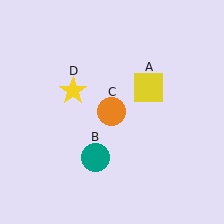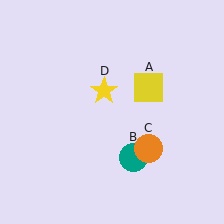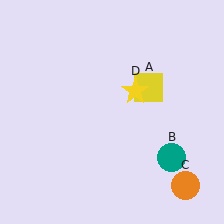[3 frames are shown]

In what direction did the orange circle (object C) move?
The orange circle (object C) moved down and to the right.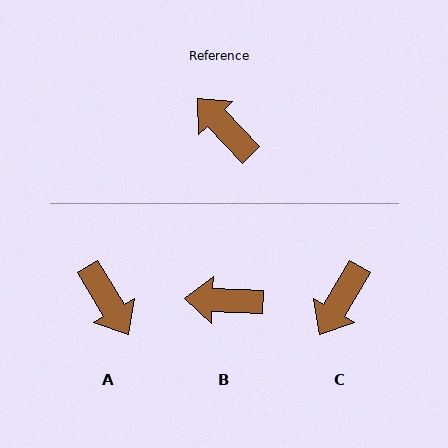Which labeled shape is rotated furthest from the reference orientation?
A, about 168 degrees away.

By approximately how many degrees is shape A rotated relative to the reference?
Approximately 168 degrees counter-clockwise.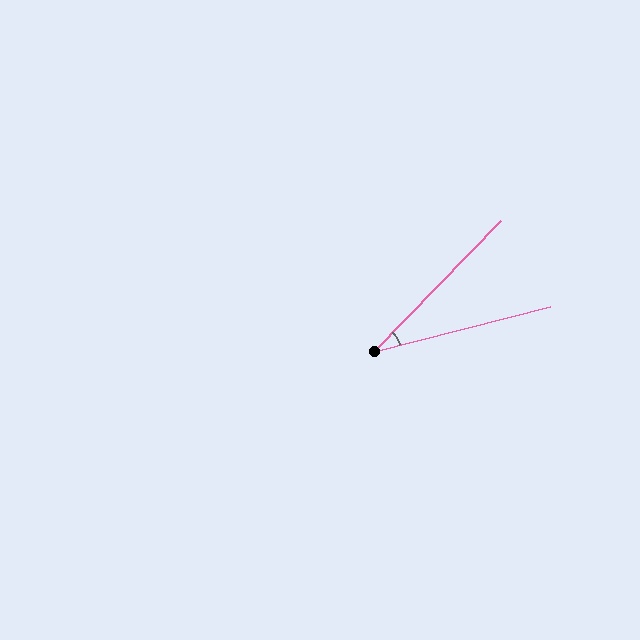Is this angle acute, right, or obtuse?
It is acute.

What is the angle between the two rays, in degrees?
Approximately 31 degrees.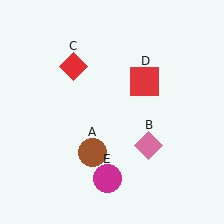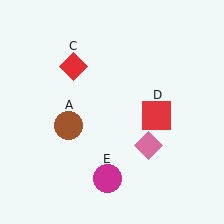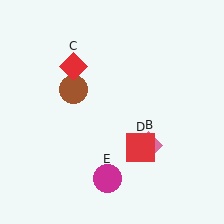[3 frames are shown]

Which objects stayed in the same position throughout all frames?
Pink diamond (object B) and red diamond (object C) and magenta circle (object E) remained stationary.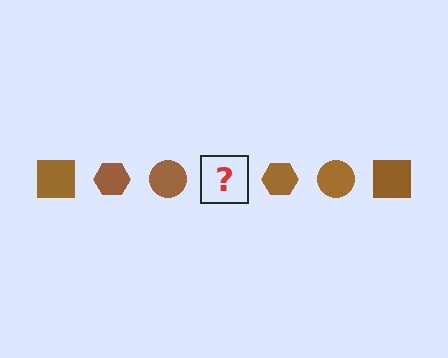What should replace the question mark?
The question mark should be replaced with a brown square.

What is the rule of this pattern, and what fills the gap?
The rule is that the pattern cycles through square, hexagon, circle shapes in brown. The gap should be filled with a brown square.